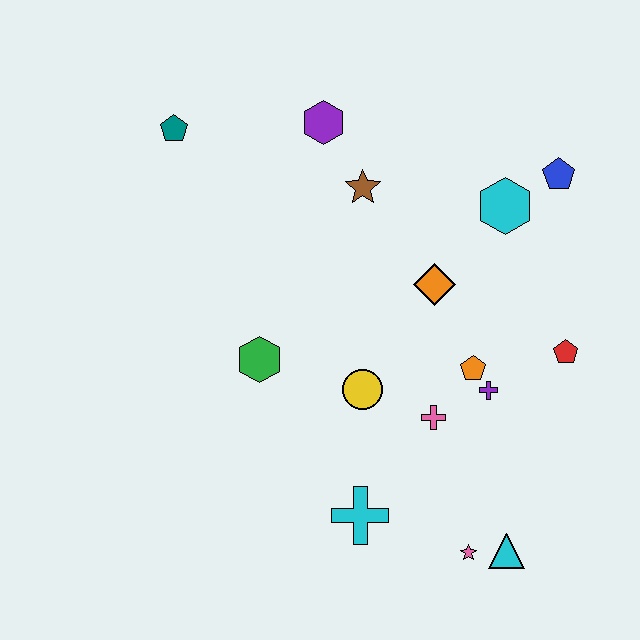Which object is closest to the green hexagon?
The yellow circle is closest to the green hexagon.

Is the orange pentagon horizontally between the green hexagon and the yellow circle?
No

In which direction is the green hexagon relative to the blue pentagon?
The green hexagon is to the left of the blue pentagon.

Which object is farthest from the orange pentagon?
The teal pentagon is farthest from the orange pentagon.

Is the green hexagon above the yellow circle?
Yes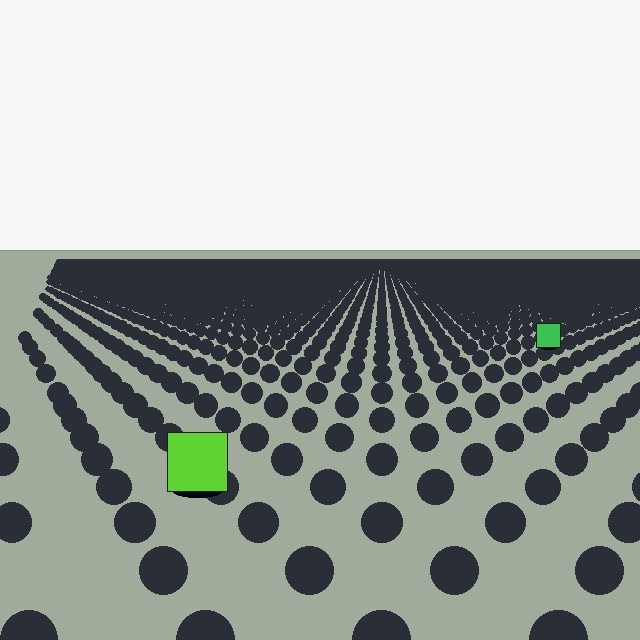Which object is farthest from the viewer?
The green square is farthest from the viewer. It appears smaller and the ground texture around it is denser.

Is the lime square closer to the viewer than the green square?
Yes. The lime square is closer — you can tell from the texture gradient: the ground texture is coarser near it.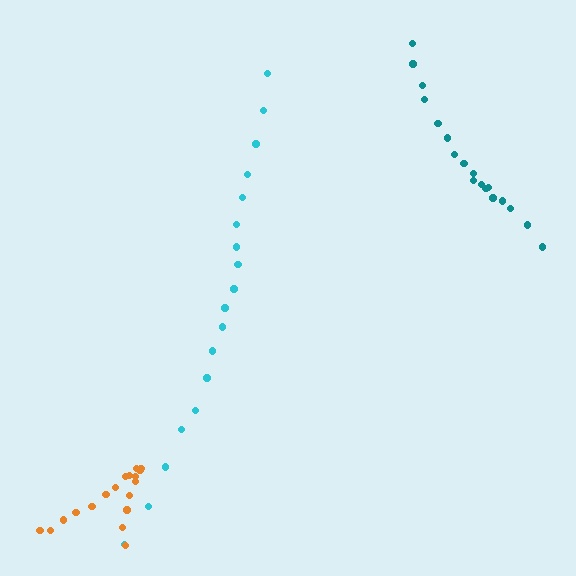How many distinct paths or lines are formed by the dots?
There are 3 distinct paths.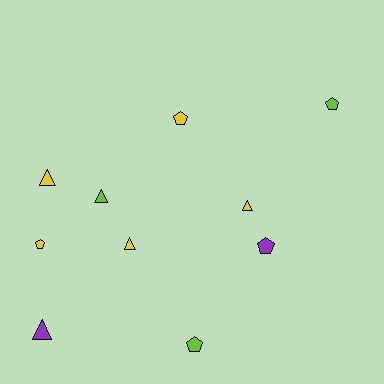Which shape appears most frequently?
Triangle, with 5 objects.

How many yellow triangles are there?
There are 3 yellow triangles.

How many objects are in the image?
There are 10 objects.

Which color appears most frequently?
Yellow, with 5 objects.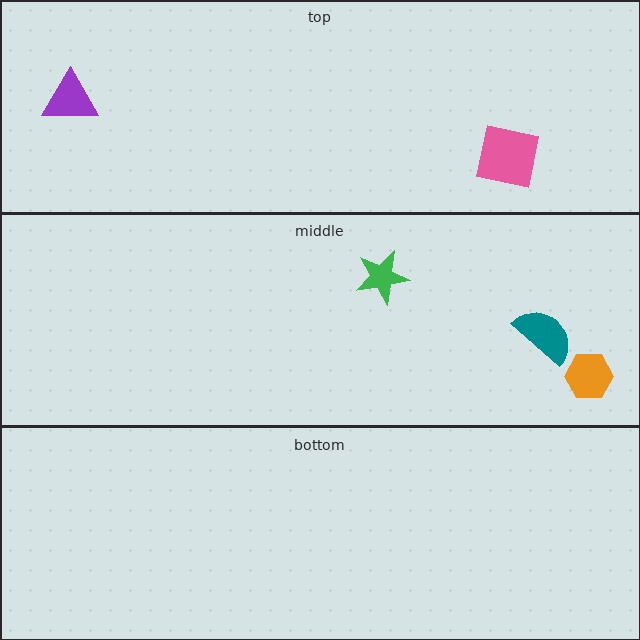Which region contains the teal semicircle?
The middle region.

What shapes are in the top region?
The pink square, the purple triangle.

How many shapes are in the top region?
2.